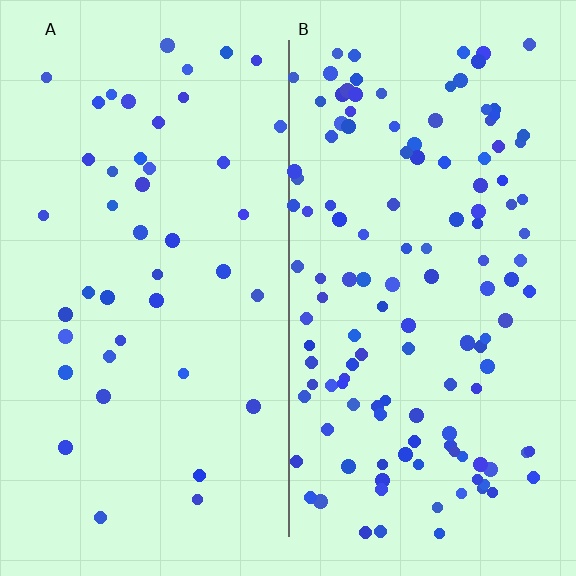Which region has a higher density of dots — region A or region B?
B (the right).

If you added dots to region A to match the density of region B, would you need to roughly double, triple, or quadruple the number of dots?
Approximately triple.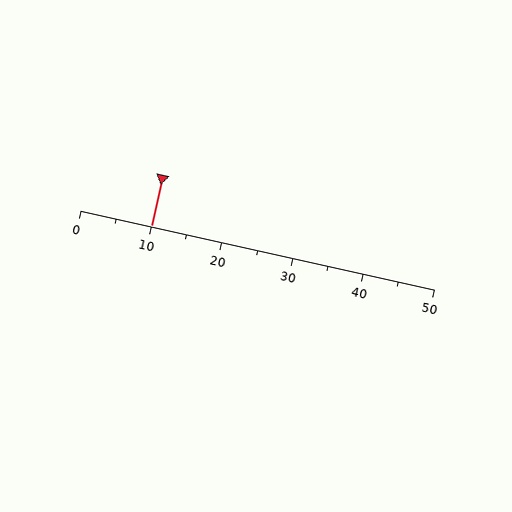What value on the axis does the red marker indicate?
The marker indicates approximately 10.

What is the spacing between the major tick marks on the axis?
The major ticks are spaced 10 apart.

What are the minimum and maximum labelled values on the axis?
The axis runs from 0 to 50.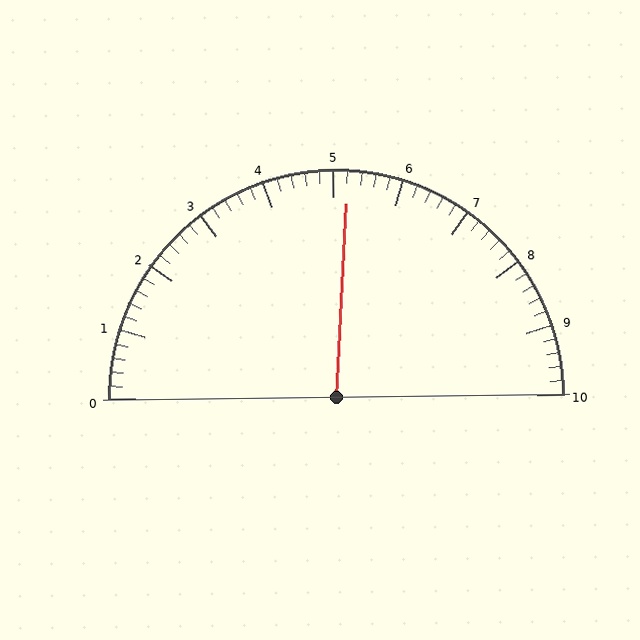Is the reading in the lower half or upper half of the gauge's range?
The reading is in the upper half of the range (0 to 10).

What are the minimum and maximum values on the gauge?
The gauge ranges from 0 to 10.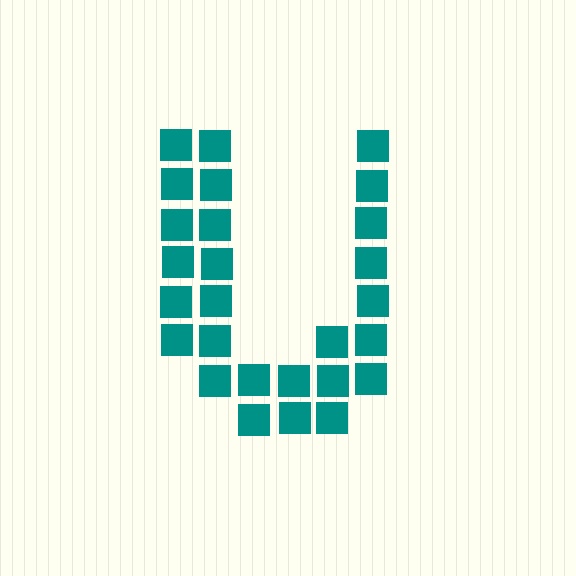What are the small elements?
The small elements are squares.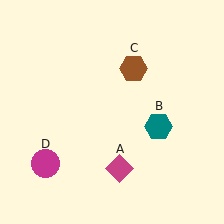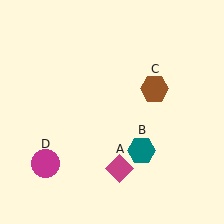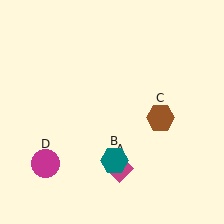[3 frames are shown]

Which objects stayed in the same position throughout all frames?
Magenta diamond (object A) and magenta circle (object D) remained stationary.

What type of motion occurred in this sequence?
The teal hexagon (object B), brown hexagon (object C) rotated clockwise around the center of the scene.